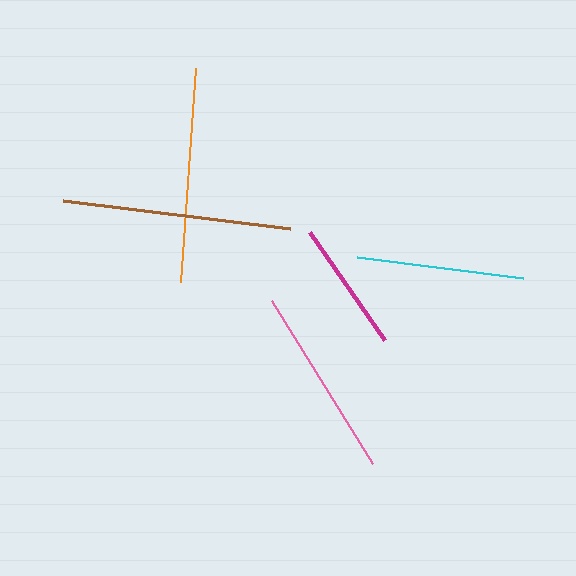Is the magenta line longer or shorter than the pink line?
The pink line is longer than the magenta line.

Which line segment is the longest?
The brown line is the longest at approximately 230 pixels.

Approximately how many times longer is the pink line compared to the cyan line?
The pink line is approximately 1.1 times the length of the cyan line.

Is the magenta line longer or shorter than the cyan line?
The cyan line is longer than the magenta line.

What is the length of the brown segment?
The brown segment is approximately 230 pixels long.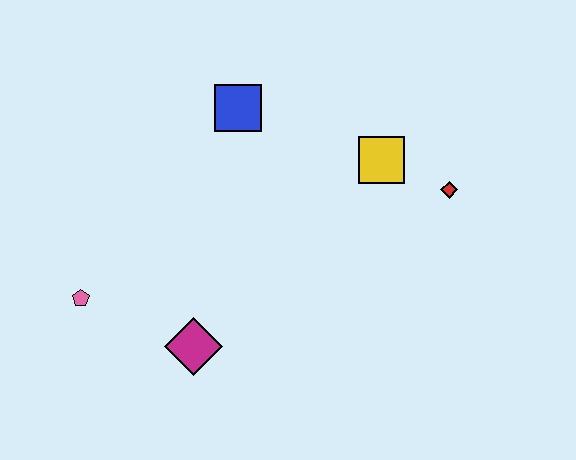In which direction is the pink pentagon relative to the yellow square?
The pink pentagon is to the left of the yellow square.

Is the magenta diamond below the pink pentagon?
Yes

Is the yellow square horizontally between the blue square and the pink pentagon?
No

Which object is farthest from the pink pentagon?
The red diamond is farthest from the pink pentagon.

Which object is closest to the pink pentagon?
The magenta diamond is closest to the pink pentagon.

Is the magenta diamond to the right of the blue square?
No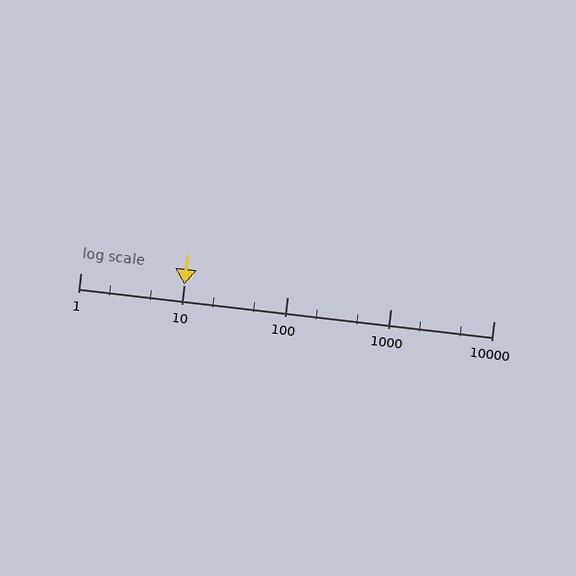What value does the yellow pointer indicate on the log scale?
The pointer indicates approximately 10.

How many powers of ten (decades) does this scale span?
The scale spans 4 decades, from 1 to 10000.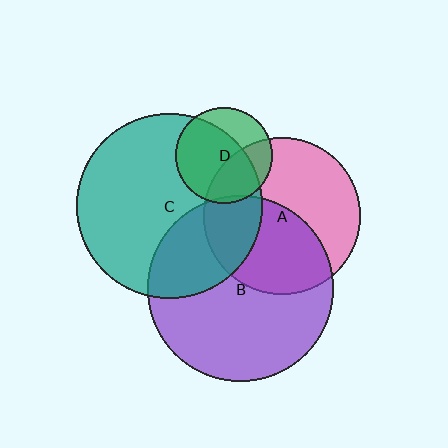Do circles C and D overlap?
Yes.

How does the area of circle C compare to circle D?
Approximately 3.7 times.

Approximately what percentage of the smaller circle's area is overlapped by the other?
Approximately 70%.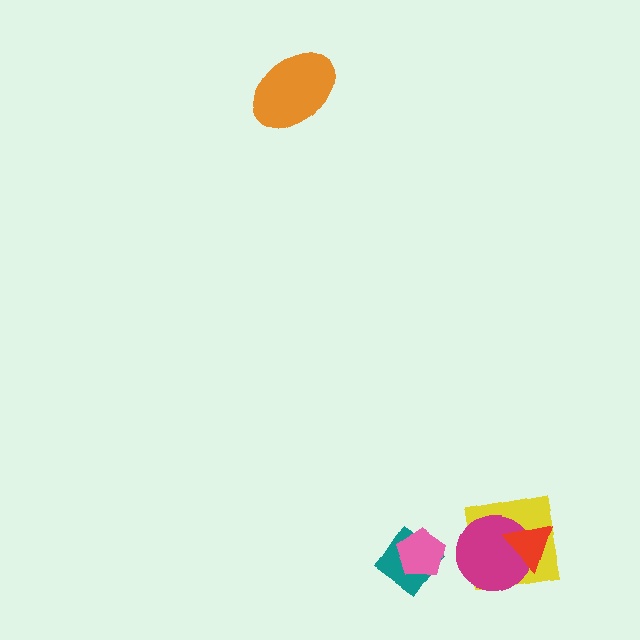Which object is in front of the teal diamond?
The pink pentagon is in front of the teal diamond.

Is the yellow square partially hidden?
Yes, it is partially covered by another shape.